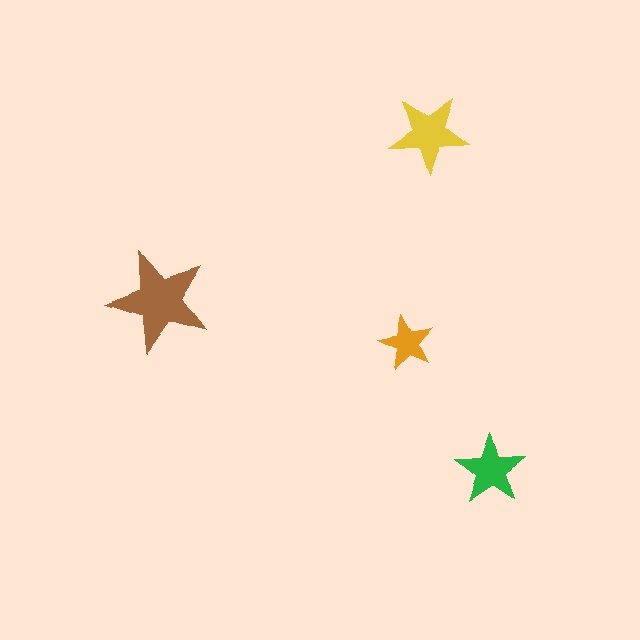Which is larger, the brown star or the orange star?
The brown one.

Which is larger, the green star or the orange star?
The green one.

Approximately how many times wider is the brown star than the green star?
About 1.5 times wider.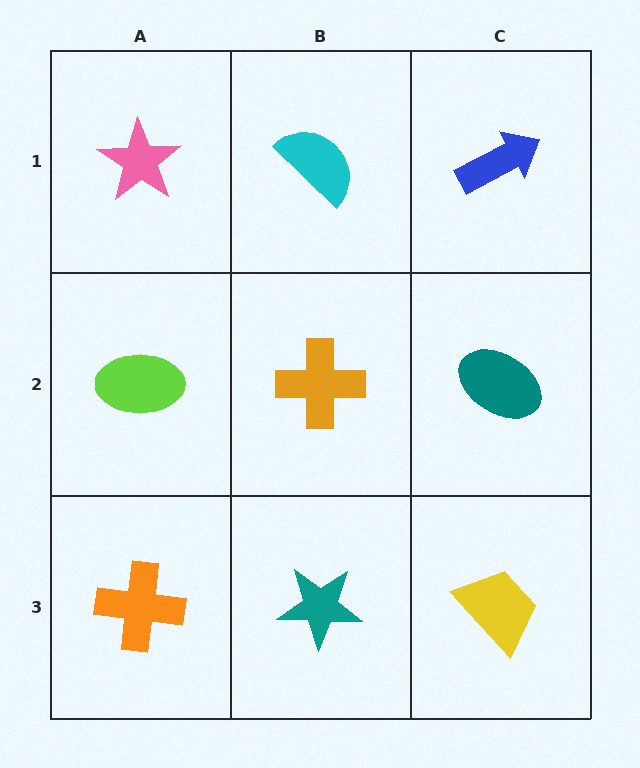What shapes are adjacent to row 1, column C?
A teal ellipse (row 2, column C), a cyan semicircle (row 1, column B).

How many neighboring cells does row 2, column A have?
3.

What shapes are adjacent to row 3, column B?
An orange cross (row 2, column B), an orange cross (row 3, column A), a yellow trapezoid (row 3, column C).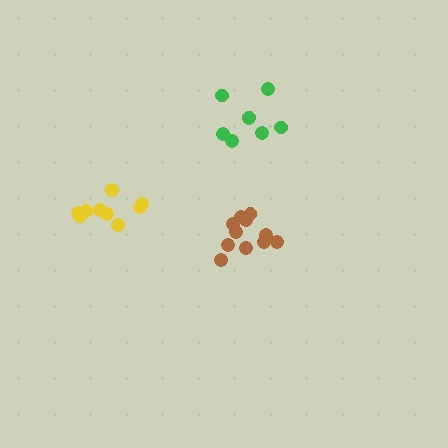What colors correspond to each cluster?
The clusters are colored: brown, green, yellow.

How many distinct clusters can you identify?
There are 3 distinct clusters.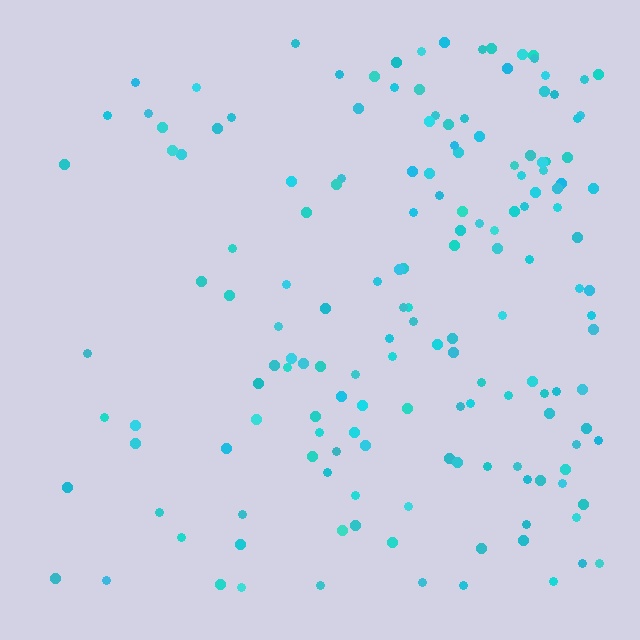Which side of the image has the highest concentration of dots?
The right.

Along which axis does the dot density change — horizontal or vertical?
Horizontal.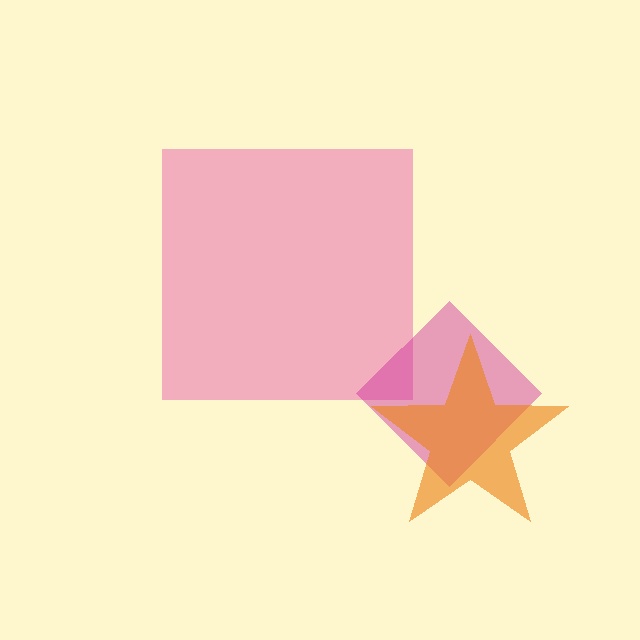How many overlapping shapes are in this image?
There are 3 overlapping shapes in the image.